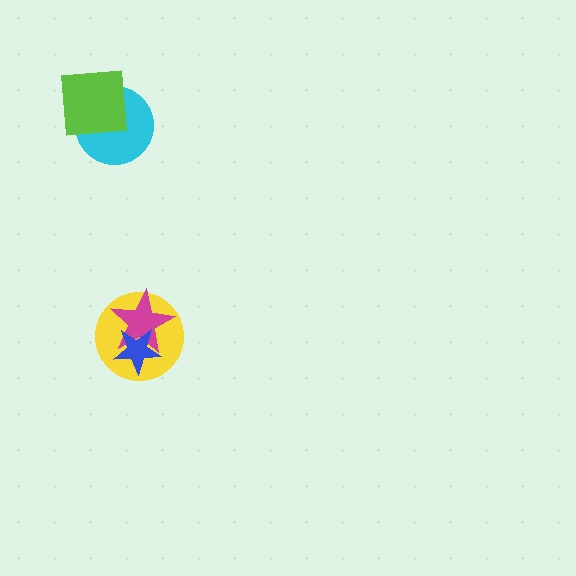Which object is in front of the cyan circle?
The lime square is in front of the cyan circle.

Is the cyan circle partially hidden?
Yes, it is partially covered by another shape.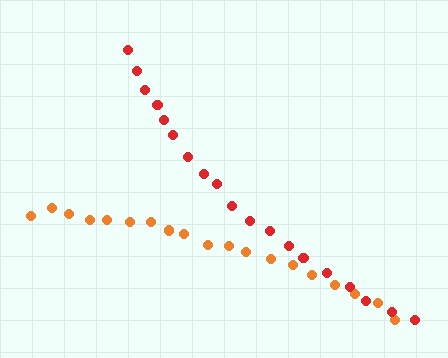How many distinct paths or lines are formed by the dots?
There are 2 distinct paths.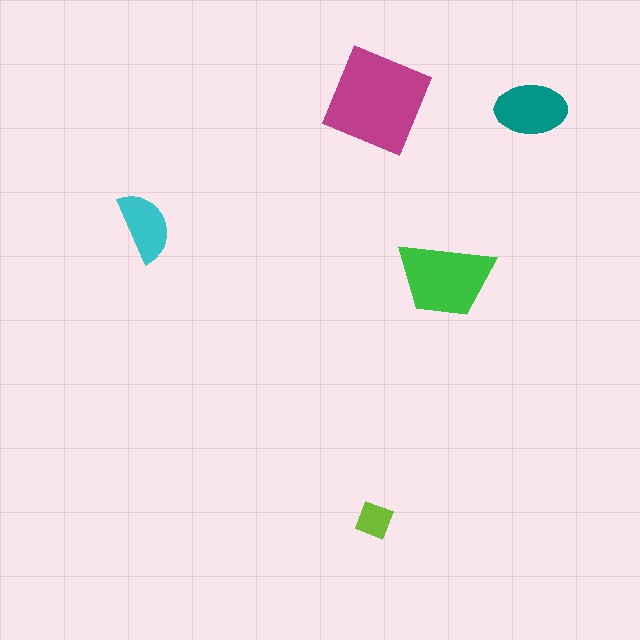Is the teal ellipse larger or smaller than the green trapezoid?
Smaller.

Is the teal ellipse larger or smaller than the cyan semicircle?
Larger.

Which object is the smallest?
The lime diamond.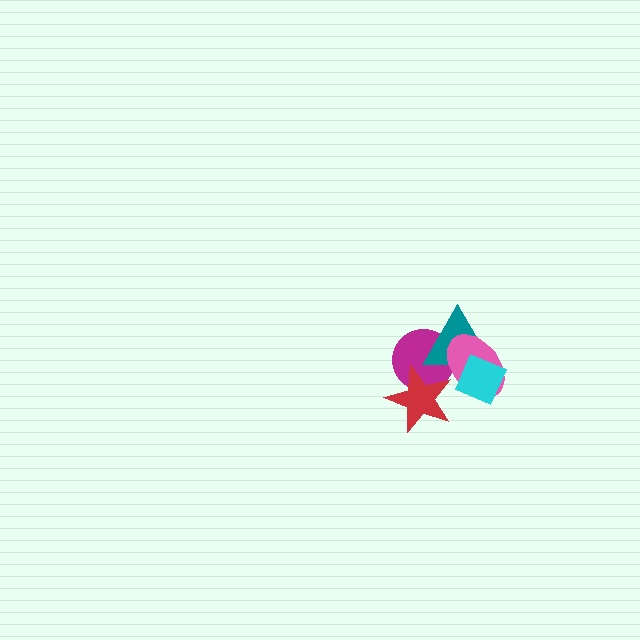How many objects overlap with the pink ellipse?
3 objects overlap with the pink ellipse.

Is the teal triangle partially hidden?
Yes, it is partially covered by another shape.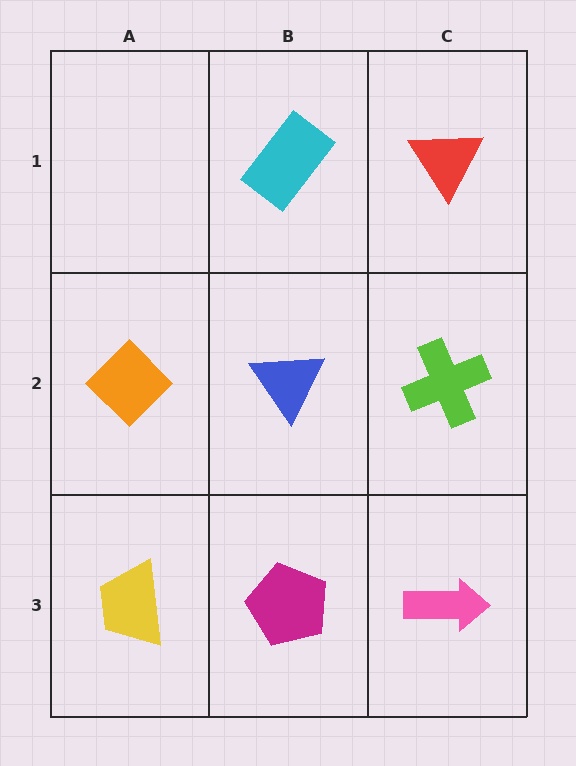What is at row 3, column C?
A pink arrow.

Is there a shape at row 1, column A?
No, that cell is empty.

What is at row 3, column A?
A yellow trapezoid.